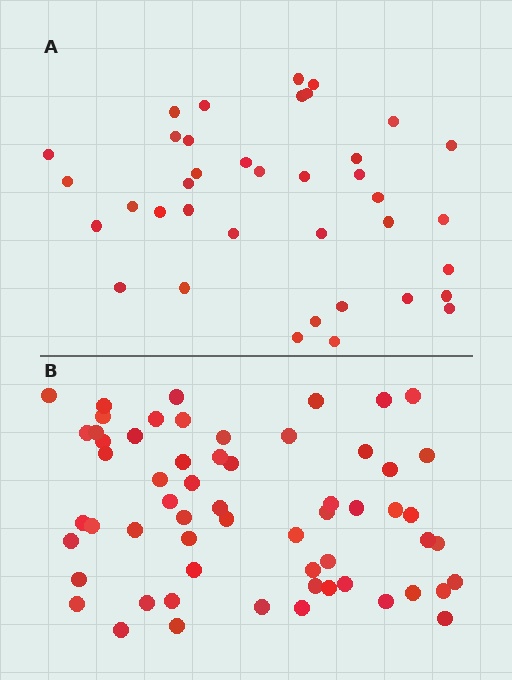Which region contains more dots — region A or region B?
Region B (the bottom region) has more dots.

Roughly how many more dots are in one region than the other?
Region B has approximately 20 more dots than region A.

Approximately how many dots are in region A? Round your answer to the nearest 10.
About 40 dots. (The exact count is 38, which rounds to 40.)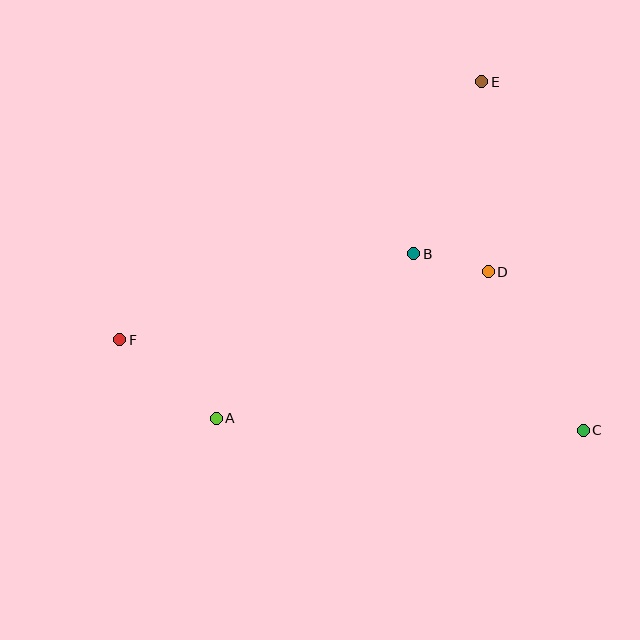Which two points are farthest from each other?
Points C and F are farthest from each other.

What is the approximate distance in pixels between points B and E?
The distance between B and E is approximately 185 pixels.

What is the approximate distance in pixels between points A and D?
The distance between A and D is approximately 309 pixels.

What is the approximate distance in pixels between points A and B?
The distance between A and B is approximately 257 pixels.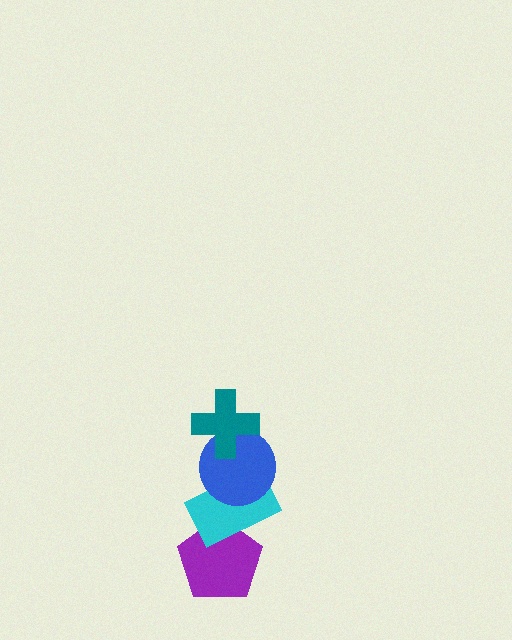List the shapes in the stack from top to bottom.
From top to bottom: the teal cross, the blue circle, the cyan rectangle, the purple pentagon.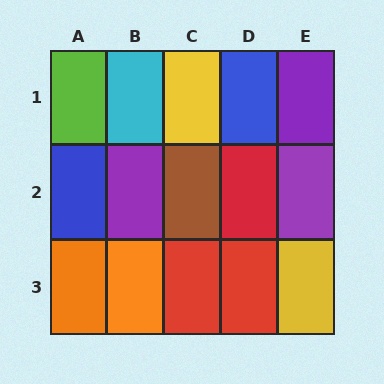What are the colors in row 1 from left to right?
Lime, cyan, yellow, blue, purple.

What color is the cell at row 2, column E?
Purple.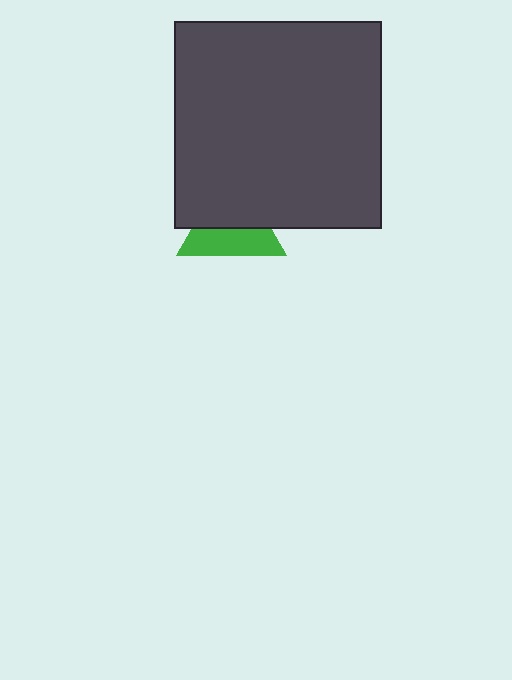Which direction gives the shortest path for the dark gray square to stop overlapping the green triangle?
Moving up gives the shortest separation.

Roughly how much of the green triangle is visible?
About half of it is visible (roughly 47%).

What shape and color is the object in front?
The object in front is a dark gray square.